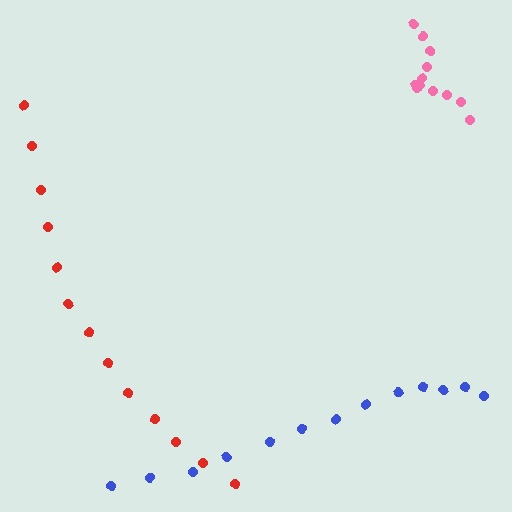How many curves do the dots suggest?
There are 3 distinct paths.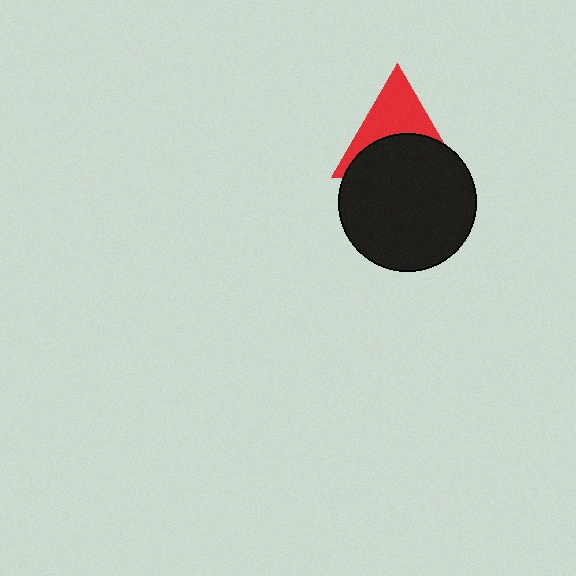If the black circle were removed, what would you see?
You would see the complete red triangle.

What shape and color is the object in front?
The object in front is a black circle.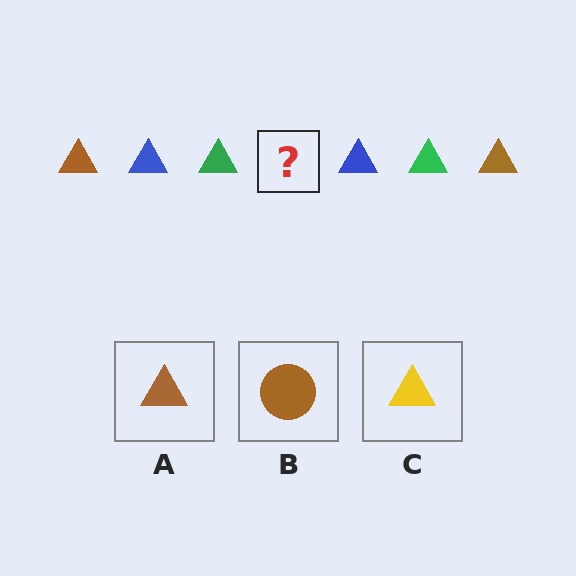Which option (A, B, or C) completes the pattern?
A.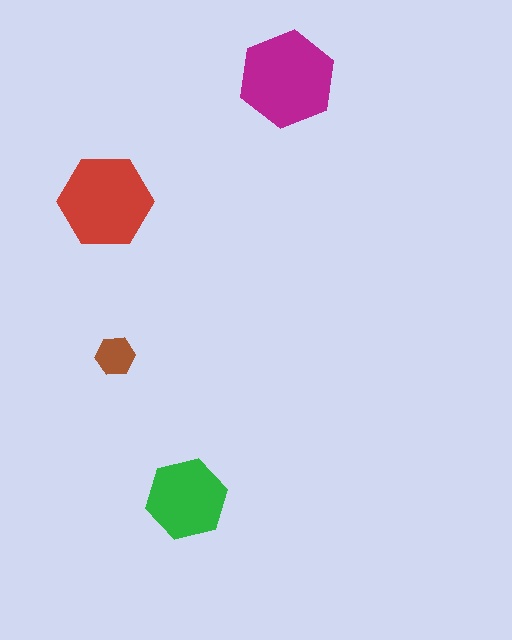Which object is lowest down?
The green hexagon is bottommost.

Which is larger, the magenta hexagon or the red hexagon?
The magenta one.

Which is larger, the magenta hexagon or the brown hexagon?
The magenta one.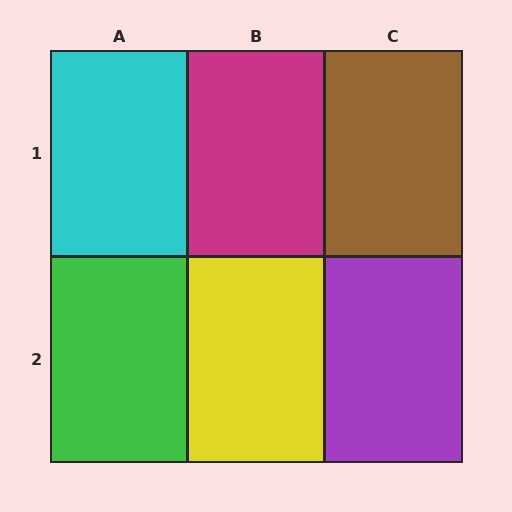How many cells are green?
1 cell is green.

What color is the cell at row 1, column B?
Magenta.